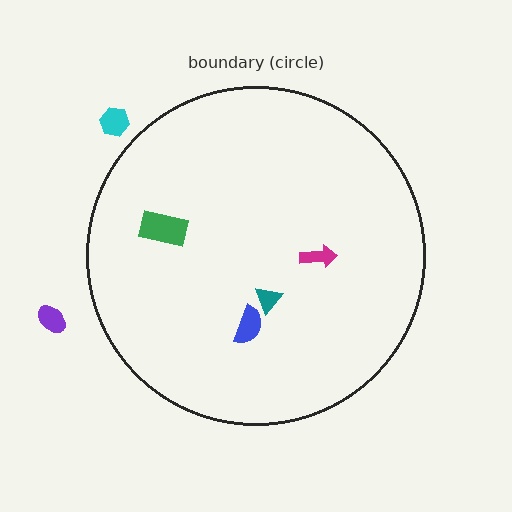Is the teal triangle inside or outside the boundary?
Inside.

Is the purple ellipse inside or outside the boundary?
Outside.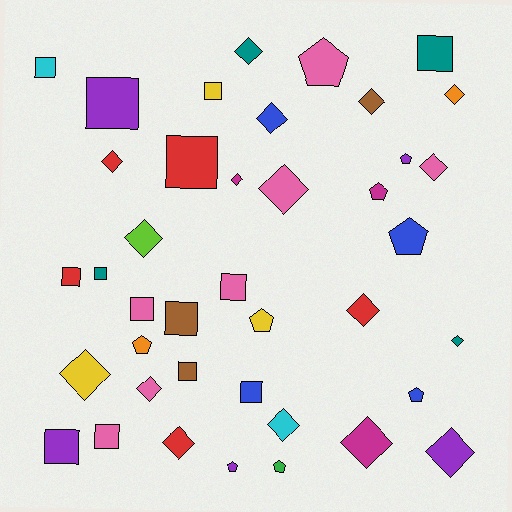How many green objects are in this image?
There is 1 green object.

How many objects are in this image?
There are 40 objects.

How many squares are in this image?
There are 14 squares.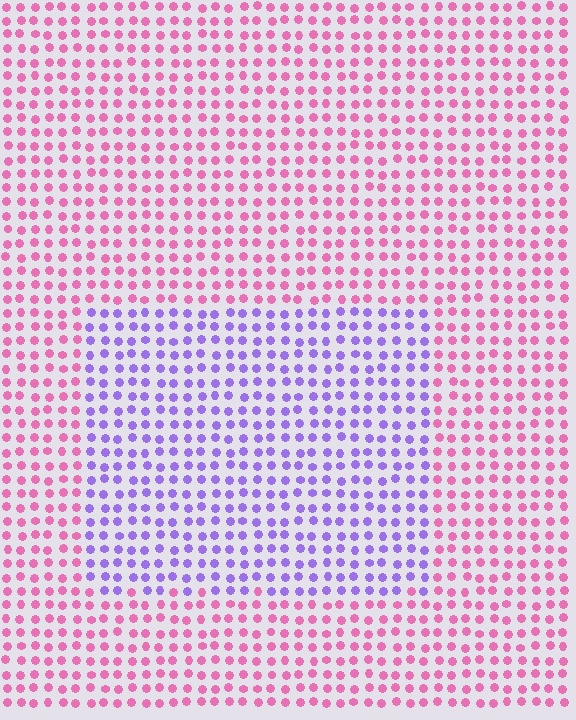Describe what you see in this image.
The image is filled with small pink elements in a uniform arrangement. A rectangle-shaped region is visible where the elements are tinted to a slightly different hue, forming a subtle color boundary.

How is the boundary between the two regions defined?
The boundary is defined purely by a slight shift in hue (about 63 degrees). Spacing, size, and orientation are identical on both sides.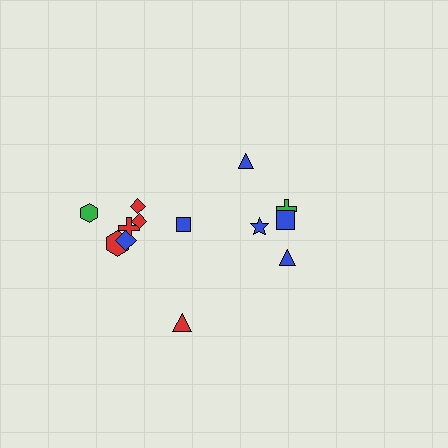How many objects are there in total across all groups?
There are 13 objects.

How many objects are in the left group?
There are 8 objects.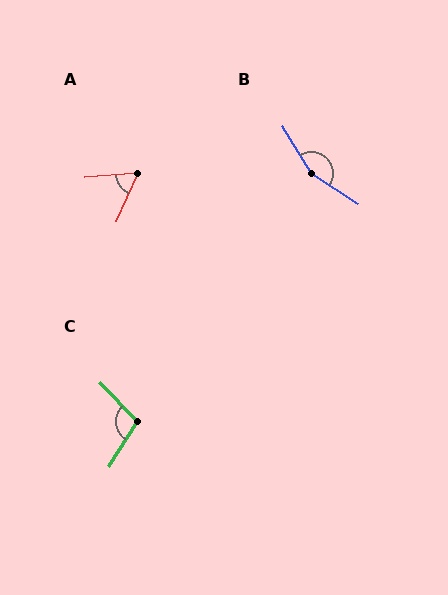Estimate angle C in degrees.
Approximately 103 degrees.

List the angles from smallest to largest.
A (62°), C (103°), B (153°).